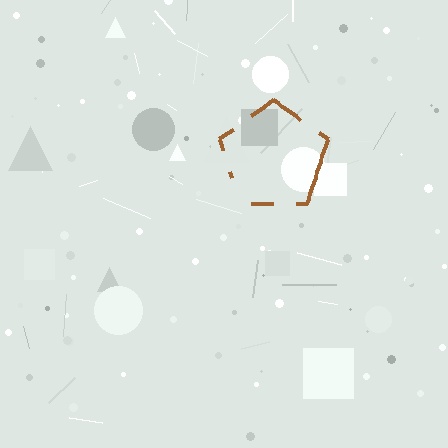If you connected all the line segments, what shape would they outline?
They would outline a pentagon.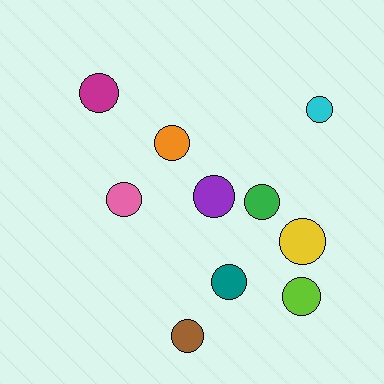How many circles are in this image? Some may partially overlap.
There are 10 circles.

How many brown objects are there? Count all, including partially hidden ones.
There is 1 brown object.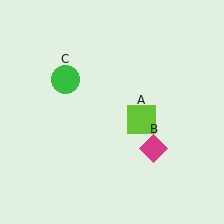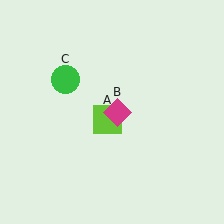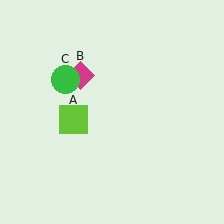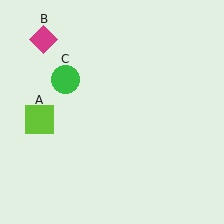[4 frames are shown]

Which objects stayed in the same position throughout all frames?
Green circle (object C) remained stationary.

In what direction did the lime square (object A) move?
The lime square (object A) moved left.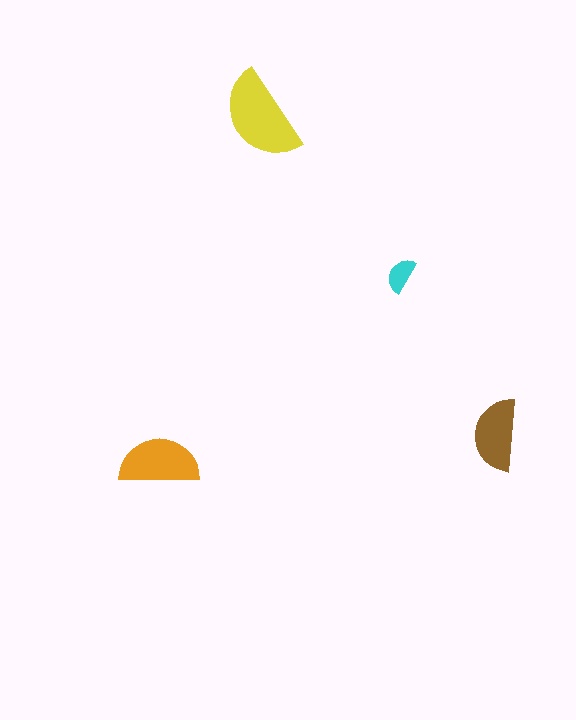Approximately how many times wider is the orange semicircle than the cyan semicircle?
About 2 times wider.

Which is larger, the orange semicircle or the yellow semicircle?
The yellow one.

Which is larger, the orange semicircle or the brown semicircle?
The orange one.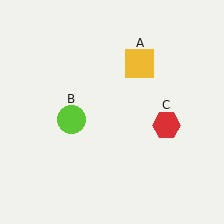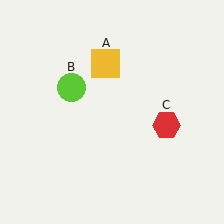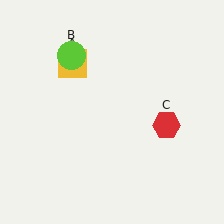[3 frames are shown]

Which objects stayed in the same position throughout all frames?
Red hexagon (object C) remained stationary.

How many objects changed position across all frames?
2 objects changed position: yellow square (object A), lime circle (object B).